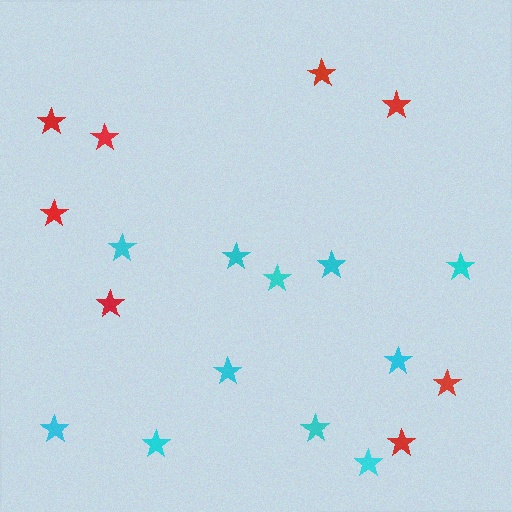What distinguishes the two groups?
There are 2 groups: one group of cyan stars (11) and one group of red stars (8).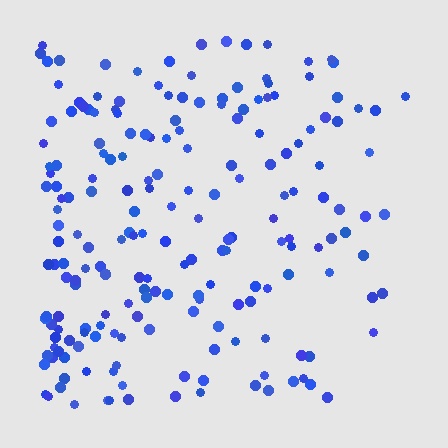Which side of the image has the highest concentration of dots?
The left.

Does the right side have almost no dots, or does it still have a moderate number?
Still a moderate number, just noticeably fewer than the left.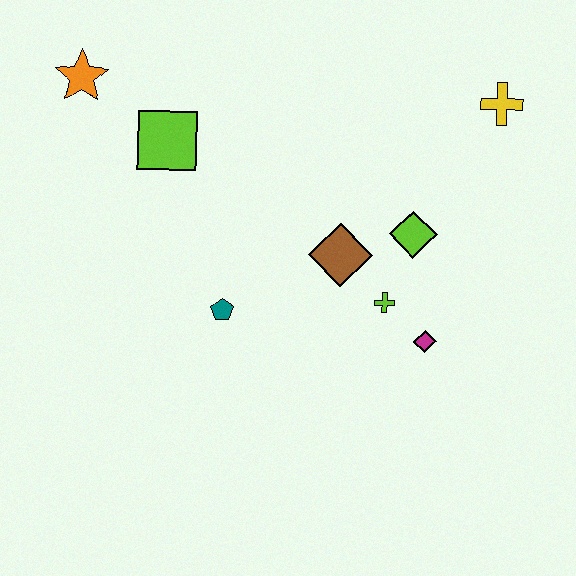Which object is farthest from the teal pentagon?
The yellow cross is farthest from the teal pentagon.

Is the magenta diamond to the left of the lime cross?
No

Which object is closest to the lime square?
The orange star is closest to the lime square.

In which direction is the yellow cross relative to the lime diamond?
The yellow cross is above the lime diamond.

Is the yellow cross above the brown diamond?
Yes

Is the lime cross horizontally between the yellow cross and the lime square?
Yes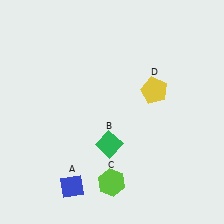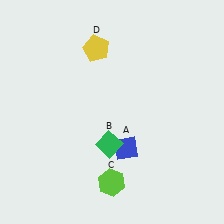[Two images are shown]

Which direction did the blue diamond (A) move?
The blue diamond (A) moved right.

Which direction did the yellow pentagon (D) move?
The yellow pentagon (D) moved left.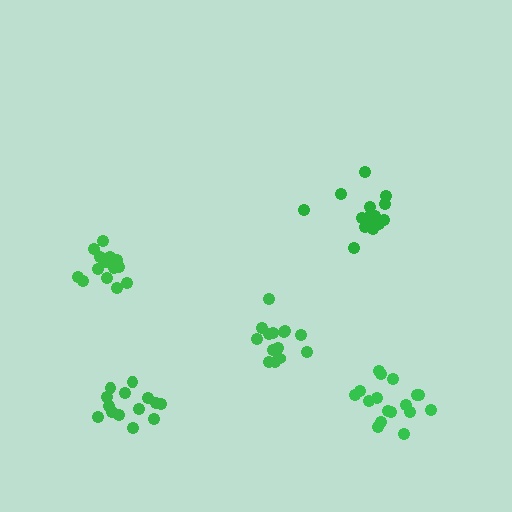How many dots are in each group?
Group 1: 14 dots, Group 2: 16 dots, Group 3: 14 dots, Group 4: 16 dots, Group 5: 17 dots (77 total).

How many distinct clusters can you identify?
There are 5 distinct clusters.